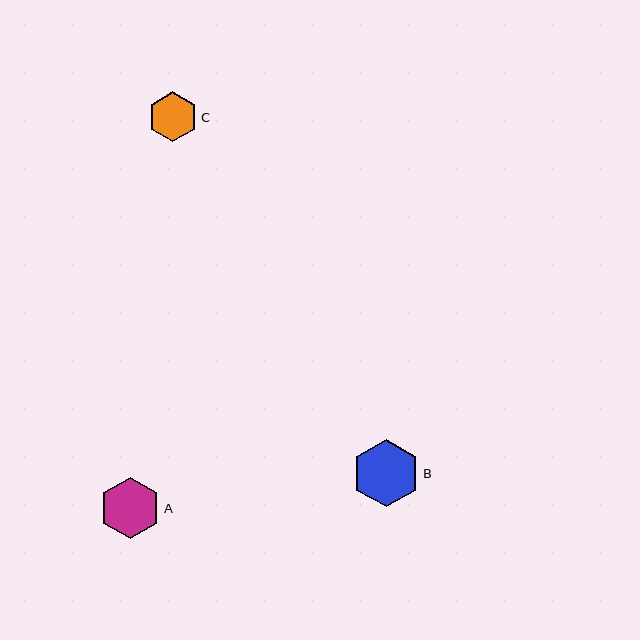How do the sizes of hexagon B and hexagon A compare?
Hexagon B and hexagon A are approximately the same size.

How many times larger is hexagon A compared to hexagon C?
Hexagon A is approximately 1.2 times the size of hexagon C.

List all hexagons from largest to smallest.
From largest to smallest: B, A, C.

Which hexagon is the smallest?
Hexagon C is the smallest with a size of approximately 50 pixels.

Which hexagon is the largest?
Hexagon B is the largest with a size of approximately 67 pixels.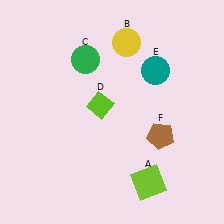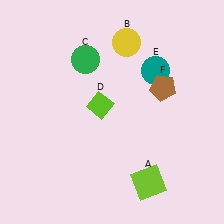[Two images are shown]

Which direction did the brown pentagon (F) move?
The brown pentagon (F) moved up.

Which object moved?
The brown pentagon (F) moved up.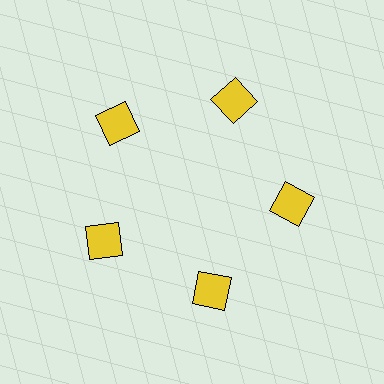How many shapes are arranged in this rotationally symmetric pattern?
There are 5 shapes, arranged in 5 groups of 1.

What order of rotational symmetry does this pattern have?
This pattern has 5-fold rotational symmetry.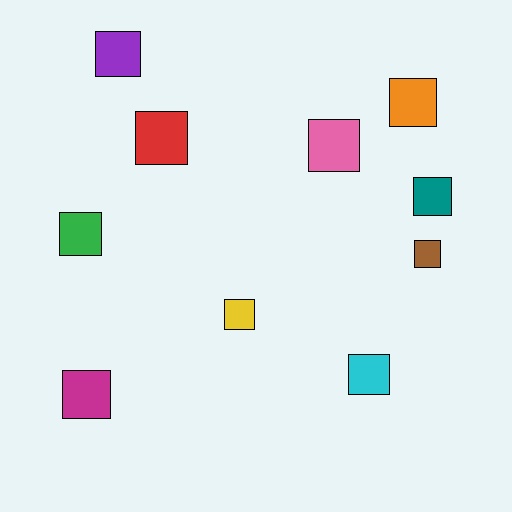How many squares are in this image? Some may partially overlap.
There are 10 squares.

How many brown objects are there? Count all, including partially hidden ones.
There is 1 brown object.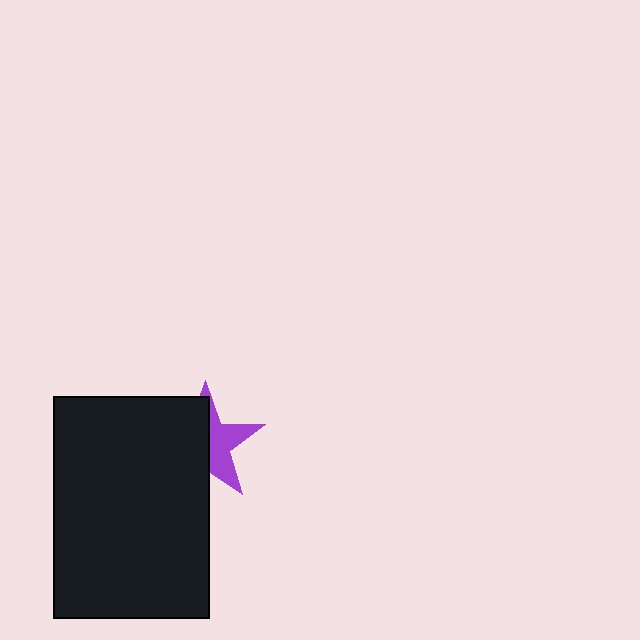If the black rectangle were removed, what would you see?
You would see the complete purple star.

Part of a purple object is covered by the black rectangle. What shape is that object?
It is a star.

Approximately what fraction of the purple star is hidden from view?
Roughly 55% of the purple star is hidden behind the black rectangle.